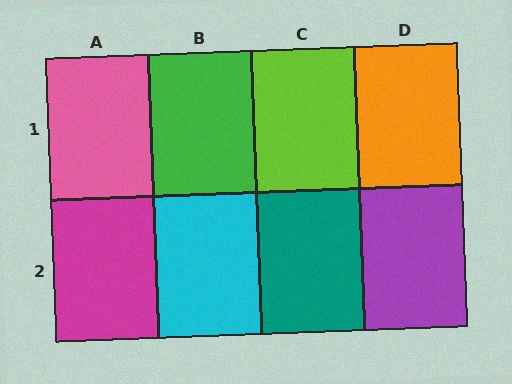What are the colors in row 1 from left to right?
Pink, green, lime, orange.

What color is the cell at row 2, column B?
Cyan.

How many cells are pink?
1 cell is pink.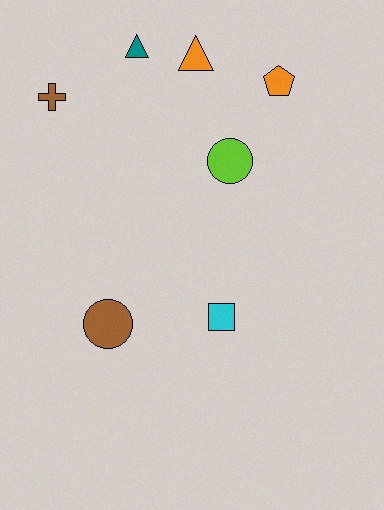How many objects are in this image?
There are 7 objects.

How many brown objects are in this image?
There are 2 brown objects.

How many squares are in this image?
There is 1 square.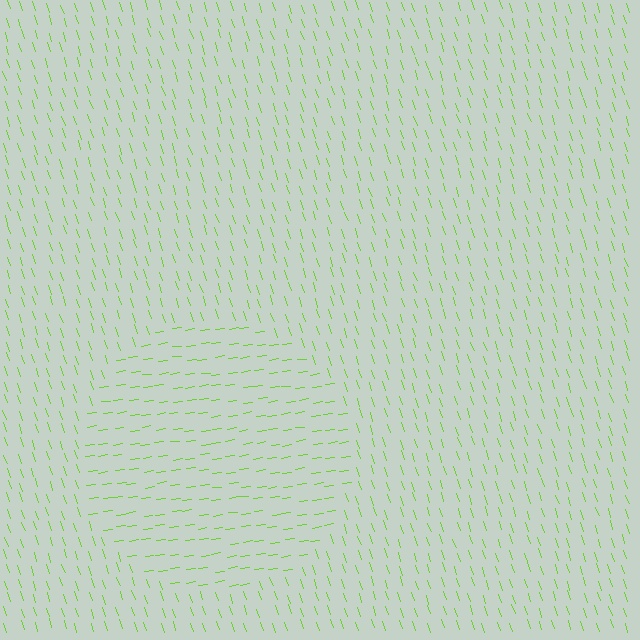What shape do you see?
I see a circle.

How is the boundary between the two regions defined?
The boundary is defined purely by a change in line orientation (approximately 79 degrees difference). All lines are the same color and thickness.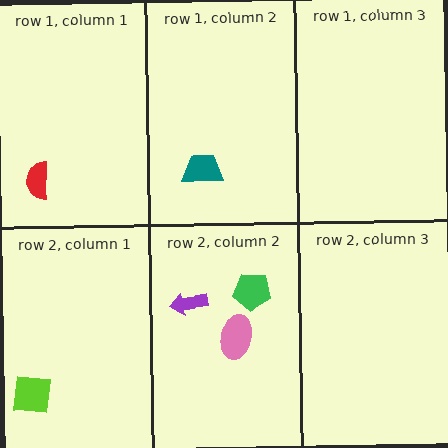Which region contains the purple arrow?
The row 2, column 2 region.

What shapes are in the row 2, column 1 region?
The lime square.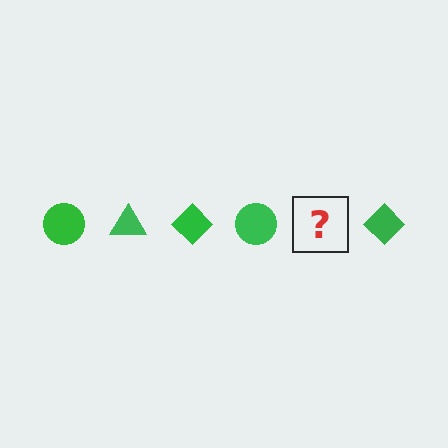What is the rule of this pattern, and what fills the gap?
The rule is that the pattern cycles through circle, triangle, diamond shapes in green. The gap should be filled with a green triangle.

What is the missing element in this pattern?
The missing element is a green triangle.